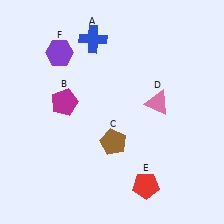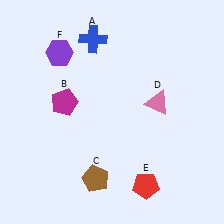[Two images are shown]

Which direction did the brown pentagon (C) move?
The brown pentagon (C) moved down.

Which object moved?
The brown pentagon (C) moved down.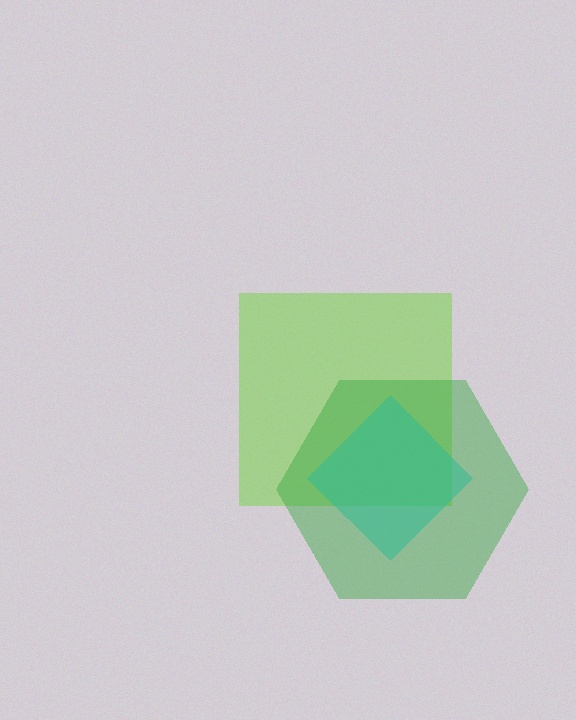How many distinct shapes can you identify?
There are 3 distinct shapes: a lime square, a cyan diamond, a green hexagon.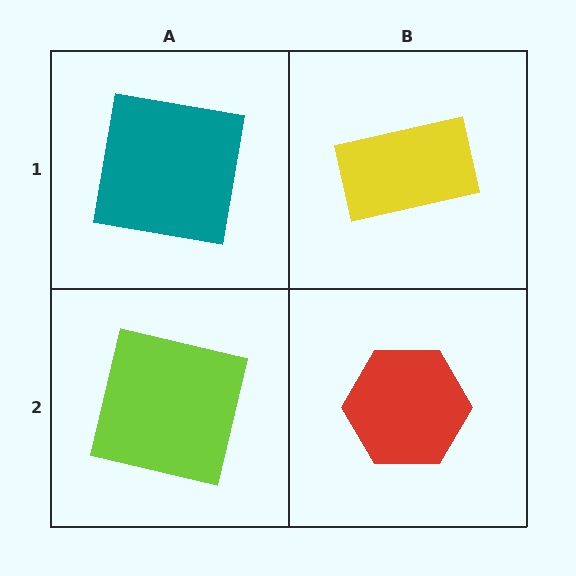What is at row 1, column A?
A teal square.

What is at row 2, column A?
A lime square.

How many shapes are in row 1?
2 shapes.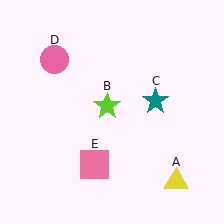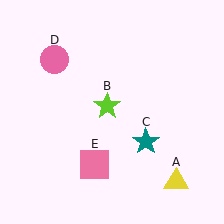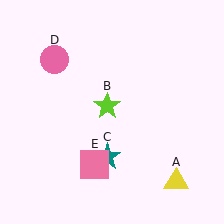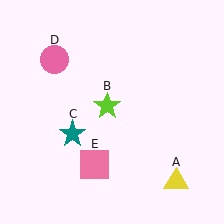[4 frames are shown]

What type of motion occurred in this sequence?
The teal star (object C) rotated clockwise around the center of the scene.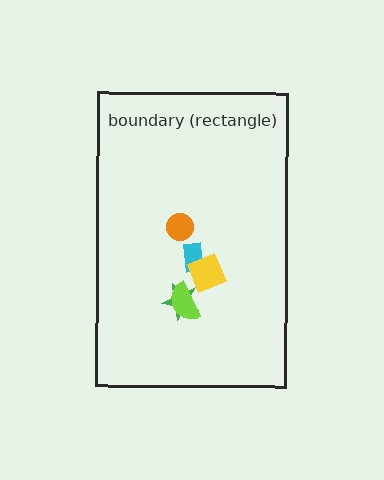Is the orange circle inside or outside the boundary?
Inside.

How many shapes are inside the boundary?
5 inside, 0 outside.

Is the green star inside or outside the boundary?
Inside.